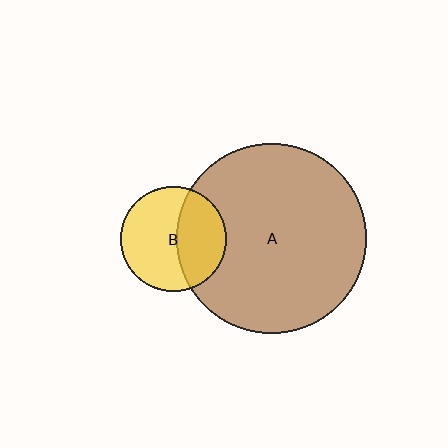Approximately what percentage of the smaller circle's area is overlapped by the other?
Approximately 40%.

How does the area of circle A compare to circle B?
Approximately 3.2 times.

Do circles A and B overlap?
Yes.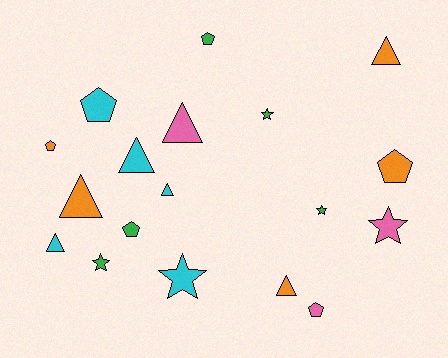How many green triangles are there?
There are no green triangles.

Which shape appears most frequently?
Triangle, with 7 objects.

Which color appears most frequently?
Green, with 5 objects.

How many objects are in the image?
There are 18 objects.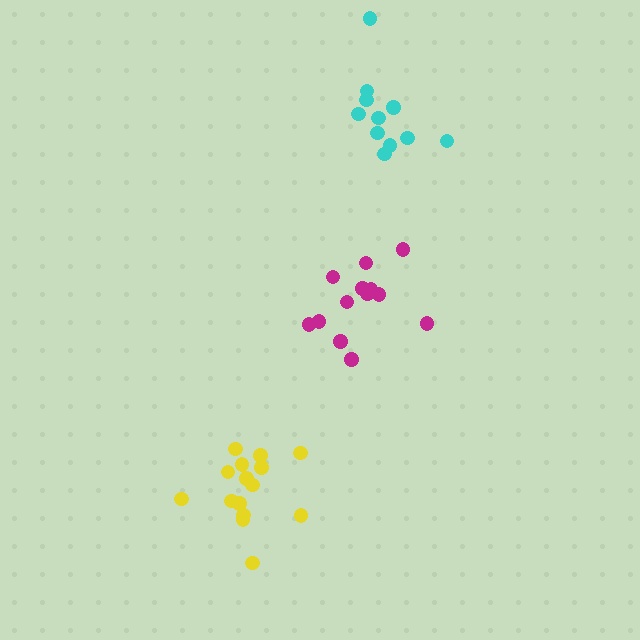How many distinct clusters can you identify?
There are 3 distinct clusters.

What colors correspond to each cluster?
The clusters are colored: yellow, magenta, cyan.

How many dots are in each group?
Group 1: 15 dots, Group 2: 13 dots, Group 3: 11 dots (39 total).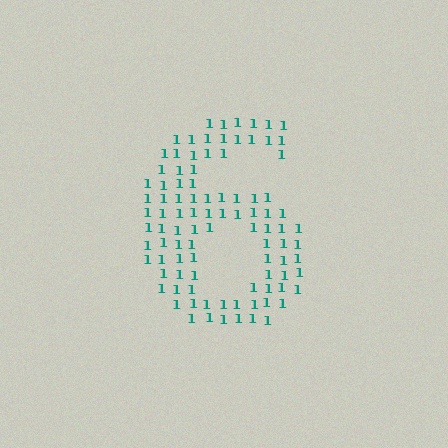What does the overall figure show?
The overall figure shows the digit 6.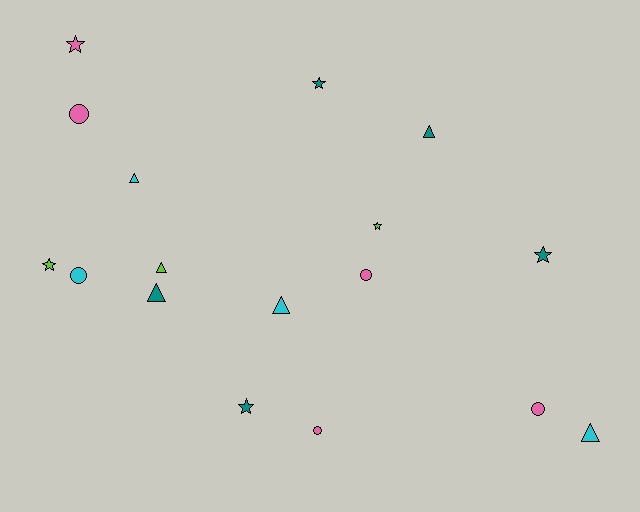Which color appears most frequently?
Teal, with 5 objects.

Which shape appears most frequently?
Star, with 6 objects.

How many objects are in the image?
There are 17 objects.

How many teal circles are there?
There are no teal circles.